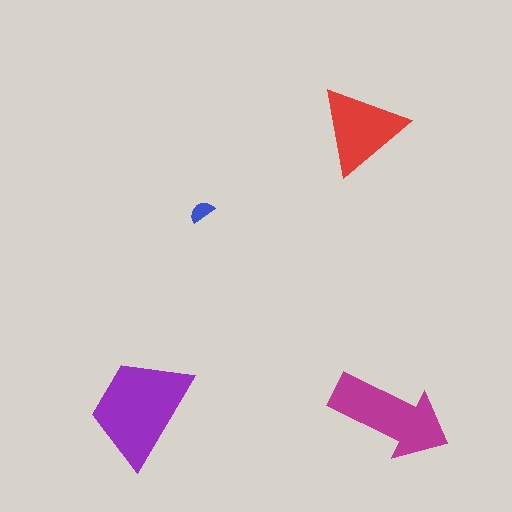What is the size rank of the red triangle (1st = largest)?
3rd.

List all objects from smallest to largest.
The blue semicircle, the red triangle, the magenta arrow, the purple trapezoid.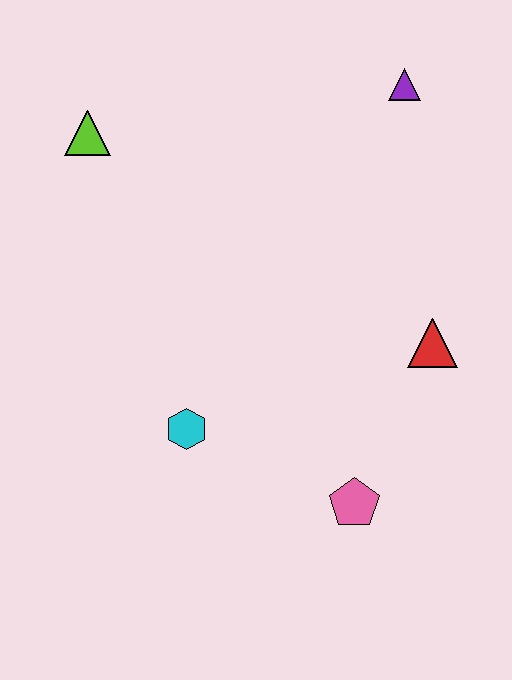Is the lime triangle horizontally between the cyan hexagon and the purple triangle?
No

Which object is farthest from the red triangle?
The lime triangle is farthest from the red triangle.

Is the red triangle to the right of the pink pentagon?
Yes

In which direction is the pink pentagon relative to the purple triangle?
The pink pentagon is below the purple triangle.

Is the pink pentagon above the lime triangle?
No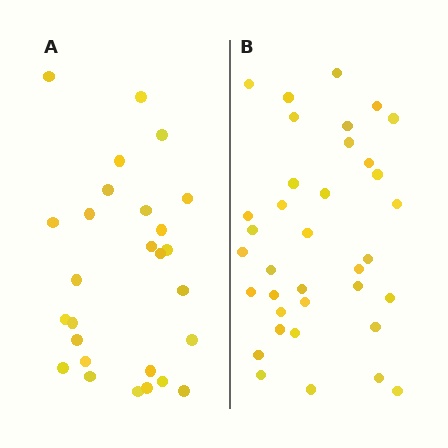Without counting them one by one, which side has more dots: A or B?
Region B (the right region) has more dots.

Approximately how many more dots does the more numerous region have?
Region B has roughly 8 or so more dots than region A.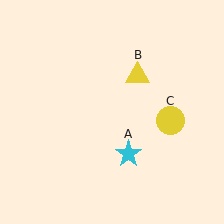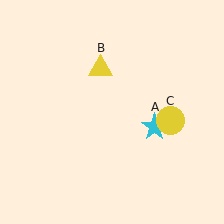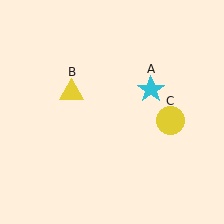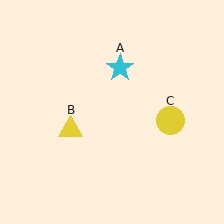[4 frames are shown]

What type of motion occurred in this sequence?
The cyan star (object A), yellow triangle (object B) rotated counterclockwise around the center of the scene.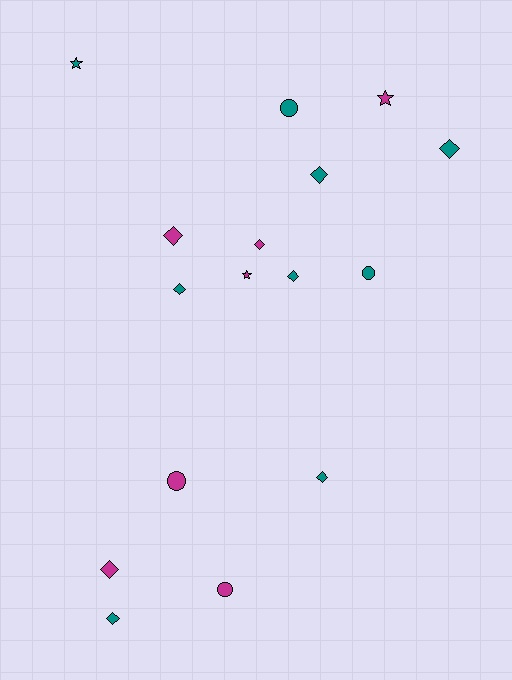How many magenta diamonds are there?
There are 3 magenta diamonds.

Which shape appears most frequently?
Diamond, with 9 objects.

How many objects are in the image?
There are 16 objects.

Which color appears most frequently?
Teal, with 9 objects.